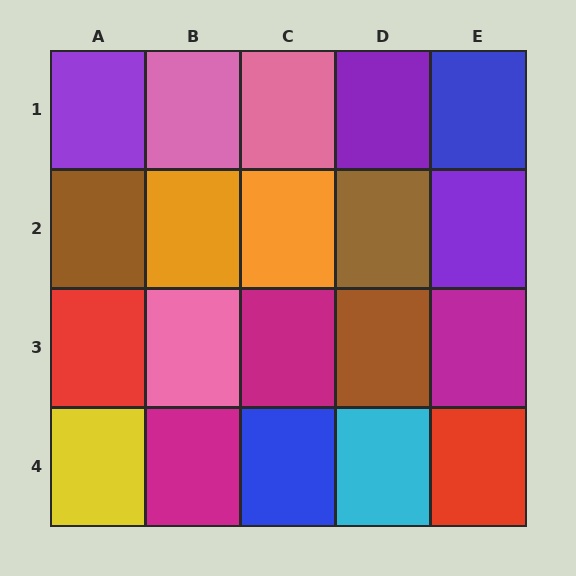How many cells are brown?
3 cells are brown.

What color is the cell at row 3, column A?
Red.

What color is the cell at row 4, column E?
Red.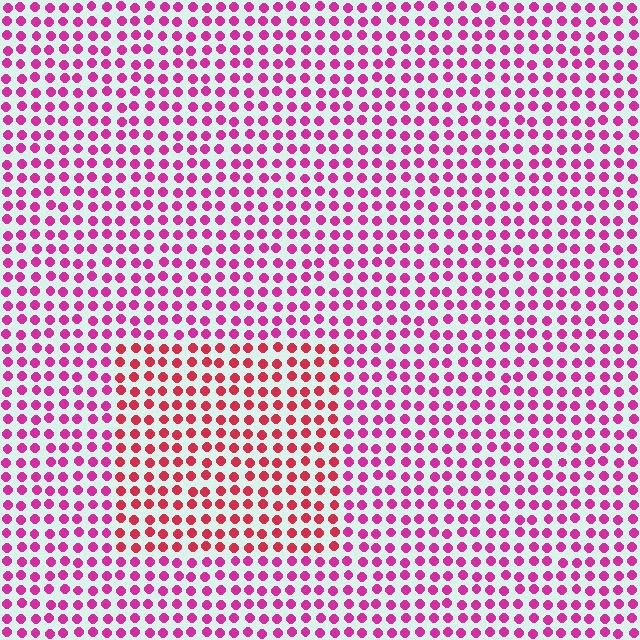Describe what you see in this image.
The image is filled with small magenta elements in a uniform arrangement. A rectangle-shaped region is visible where the elements are tinted to a slightly different hue, forming a subtle color boundary.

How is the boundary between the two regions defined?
The boundary is defined purely by a slight shift in hue (about 31 degrees). Spacing, size, and orientation are identical on both sides.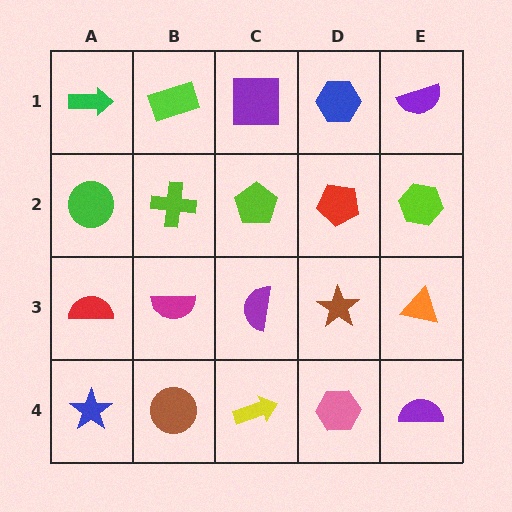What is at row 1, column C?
A purple square.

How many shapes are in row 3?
5 shapes.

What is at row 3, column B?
A magenta semicircle.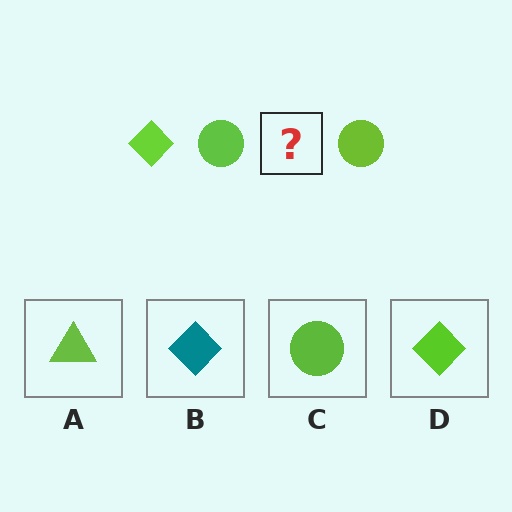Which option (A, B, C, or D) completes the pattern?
D.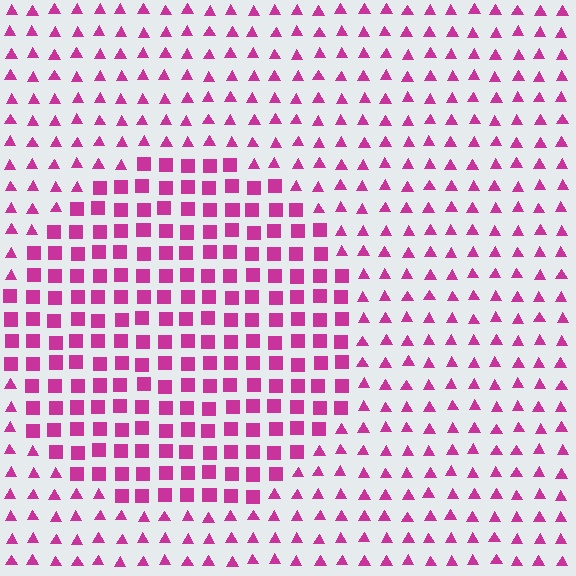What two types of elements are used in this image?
The image uses squares inside the circle region and triangles outside it.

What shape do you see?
I see a circle.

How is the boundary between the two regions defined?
The boundary is defined by a change in element shape: squares inside vs. triangles outside. All elements share the same color and spacing.